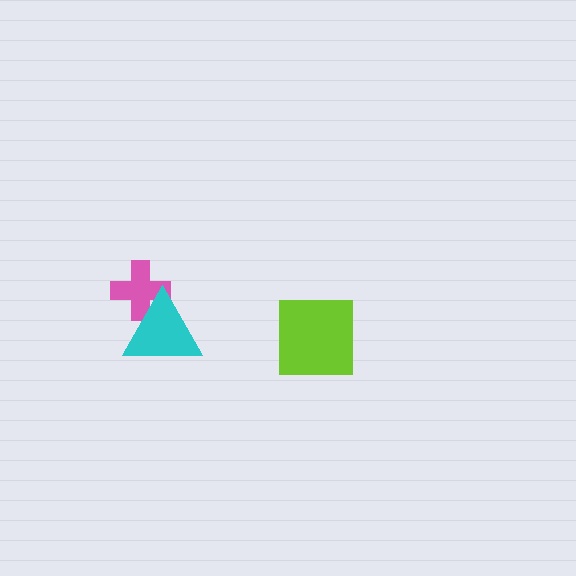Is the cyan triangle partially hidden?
No, no other shape covers it.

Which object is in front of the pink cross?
The cyan triangle is in front of the pink cross.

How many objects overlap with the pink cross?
1 object overlaps with the pink cross.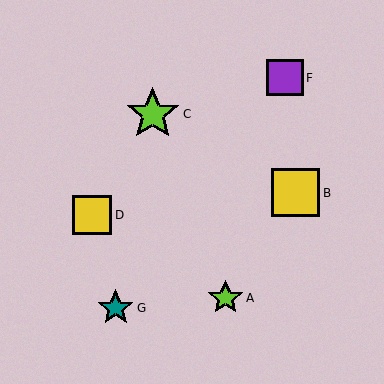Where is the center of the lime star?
The center of the lime star is at (153, 114).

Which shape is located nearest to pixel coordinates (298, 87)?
The purple square (labeled F) at (285, 78) is nearest to that location.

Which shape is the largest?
The lime star (labeled C) is the largest.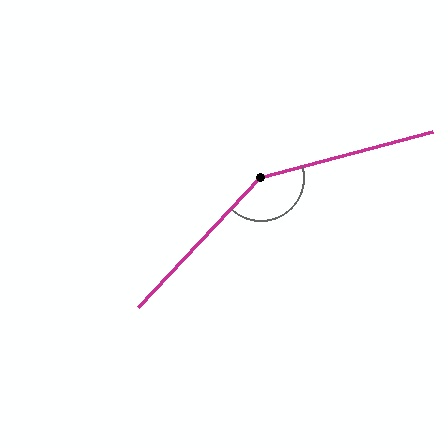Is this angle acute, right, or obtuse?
It is obtuse.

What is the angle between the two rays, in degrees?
Approximately 148 degrees.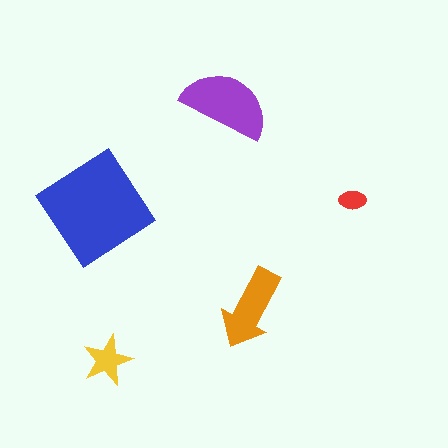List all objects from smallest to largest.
The red ellipse, the yellow star, the orange arrow, the purple semicircle, the blue diamond.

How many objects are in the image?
There are 5 objects in the image.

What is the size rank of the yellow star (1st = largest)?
4th.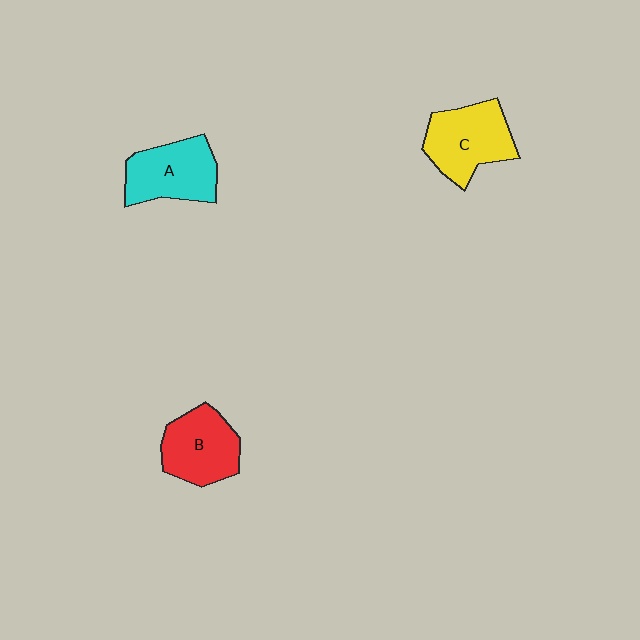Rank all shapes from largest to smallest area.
From largest to smallest: C (yellow), A (cyan), B (red).